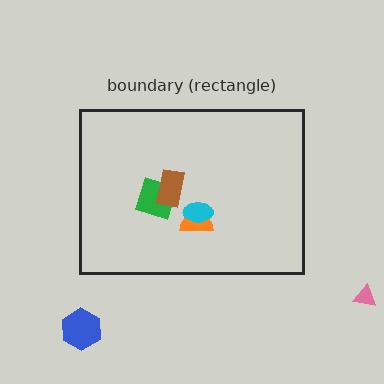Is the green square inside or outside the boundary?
Inside.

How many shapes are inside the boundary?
4 inside, 2 outside.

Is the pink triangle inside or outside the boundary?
Outside.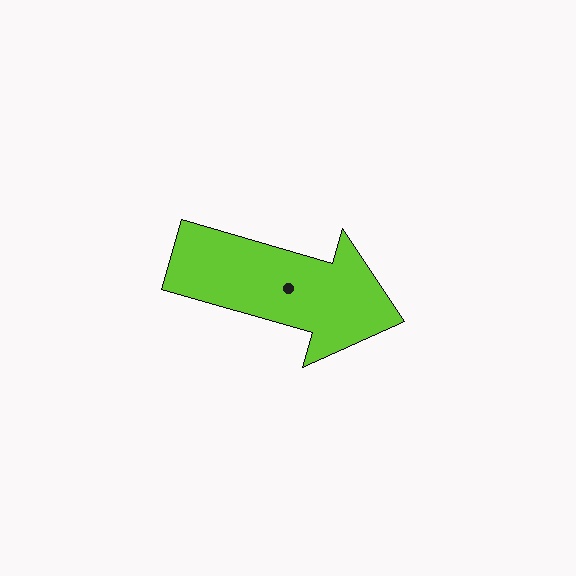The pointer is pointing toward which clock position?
Roughly 4 o'clock.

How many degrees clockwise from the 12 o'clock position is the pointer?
Approximately 106 degrees.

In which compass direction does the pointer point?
East.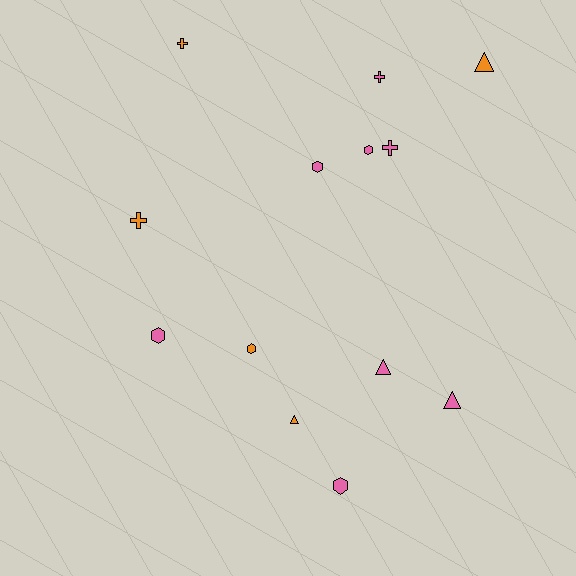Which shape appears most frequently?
Hexagon, with 5 objects.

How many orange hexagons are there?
There is 1 orange hexagon.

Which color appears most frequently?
Pink, with 8 objects.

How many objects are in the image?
There are 13 objects.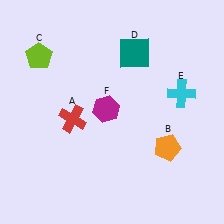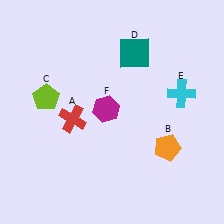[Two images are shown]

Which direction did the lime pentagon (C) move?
The lime pentagon (C) moved down.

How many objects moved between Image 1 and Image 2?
1 object moved between the two images.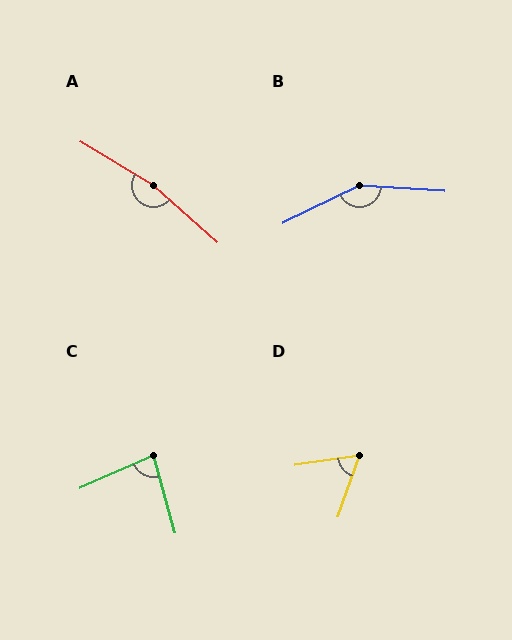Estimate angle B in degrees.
Approximately 150 degrees.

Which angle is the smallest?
D, at approximately 62 degrees.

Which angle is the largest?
A, at approximately 169 degrees.